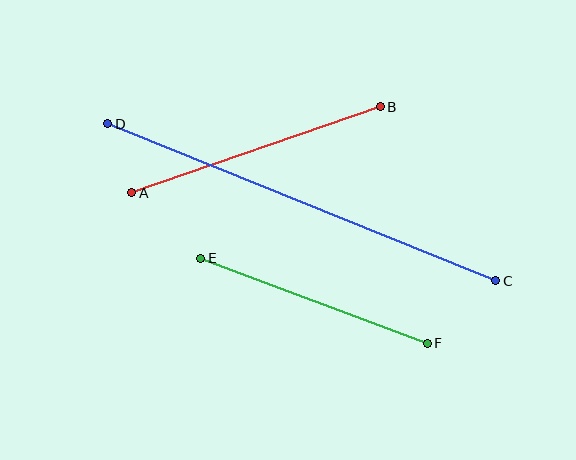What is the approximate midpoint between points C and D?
The midpoint is at approximately (302, 202) pixels.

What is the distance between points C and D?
The distance is approximately 418 pixels.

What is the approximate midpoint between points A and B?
The midpoint is at approximately (256, 150) pixels.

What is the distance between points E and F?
The distance is approximately 242 pixels.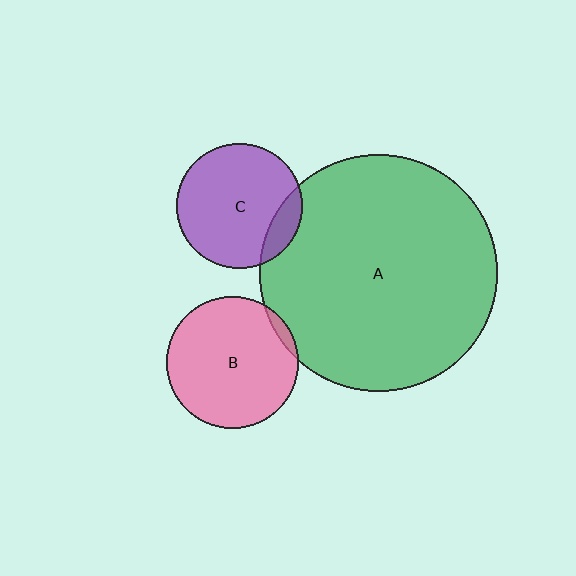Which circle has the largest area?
Circle A (green).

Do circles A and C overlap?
Yes.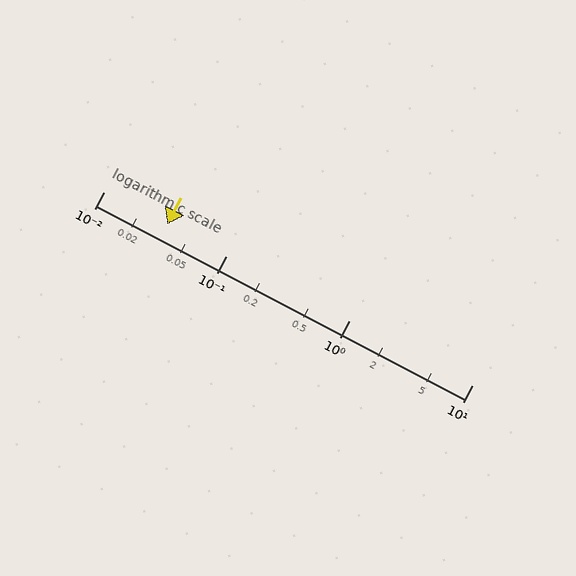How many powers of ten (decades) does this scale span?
The scale spans 3 decades, from 0.01 to 10.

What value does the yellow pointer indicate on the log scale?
The pointer indicates approximately 0.033.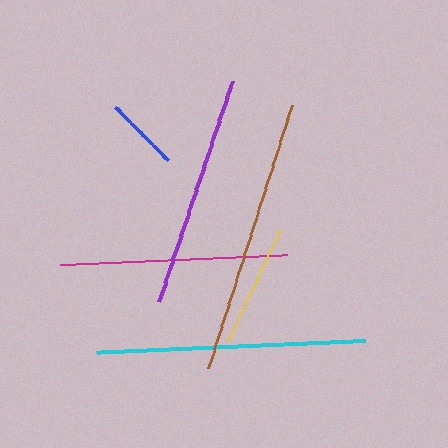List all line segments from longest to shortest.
From longest to shortest: brown, cyan, purple, magenta, yellow, blue.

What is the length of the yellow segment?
The yellow segment is approximately 124 pixels long.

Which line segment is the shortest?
The blue line is the shortest at approximately 76 pixels.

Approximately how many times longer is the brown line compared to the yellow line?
The brown line is approximately 2.2 times the length of the yellow line.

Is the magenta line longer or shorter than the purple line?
The purple line is longer than the magenta line.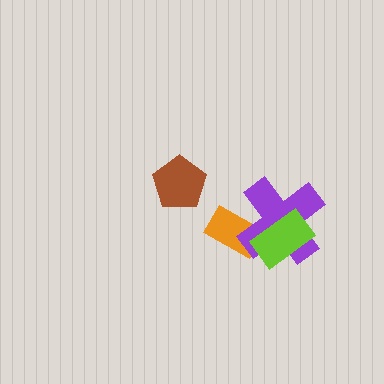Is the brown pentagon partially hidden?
No, no other shape covers it.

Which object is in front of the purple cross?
The lime rectangle is in front of the purple cross.